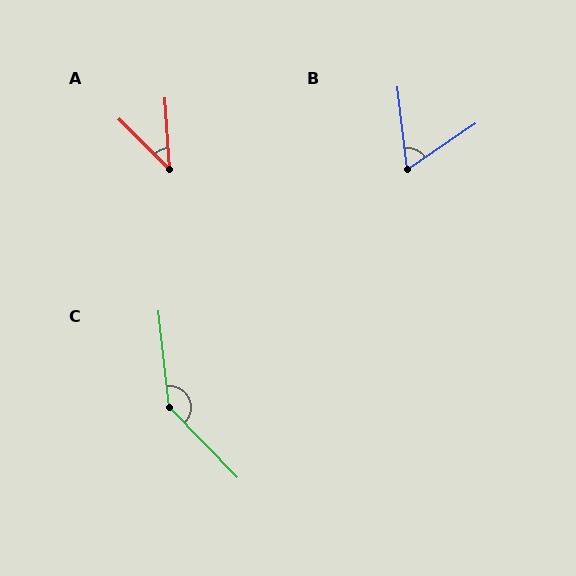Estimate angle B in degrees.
Approximately 62 degrees.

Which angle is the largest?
C, at approximately 142 degrees.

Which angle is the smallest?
A, at approximately 42 degrees.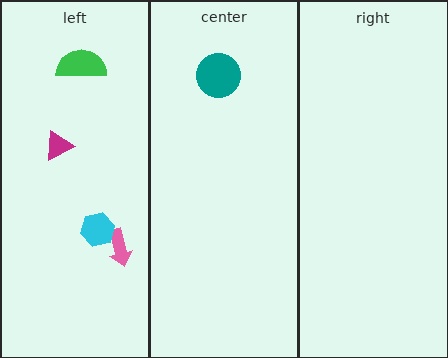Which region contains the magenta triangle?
The left region.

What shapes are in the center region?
The teal circle.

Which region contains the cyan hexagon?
The left region.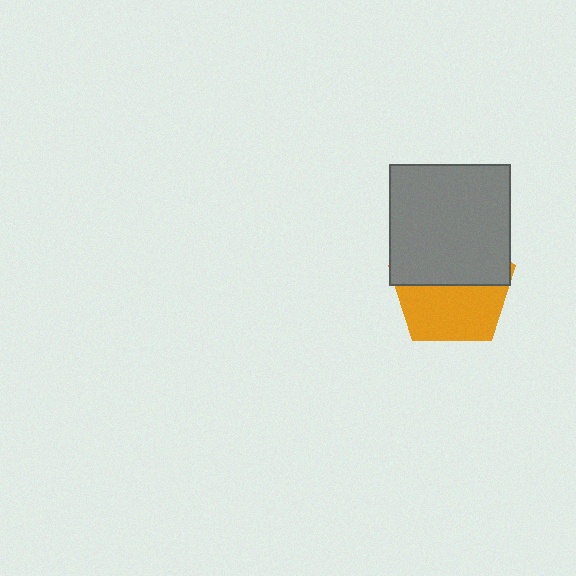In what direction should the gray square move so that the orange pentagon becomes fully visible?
The gray square should move up. That is the shortest direction to clear the overlap and leave the orange pentagon fully visible.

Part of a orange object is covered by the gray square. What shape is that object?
It is a pentagon.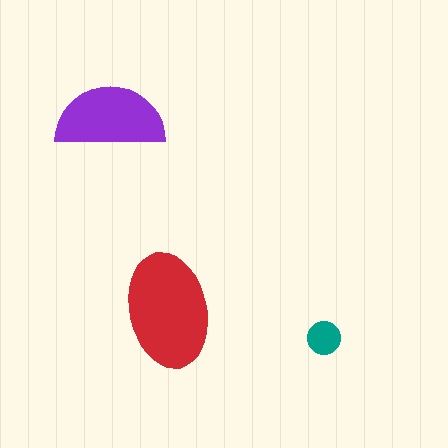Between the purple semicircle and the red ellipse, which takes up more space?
The red ellipse.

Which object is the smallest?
The teal circle.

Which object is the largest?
The red ellipse.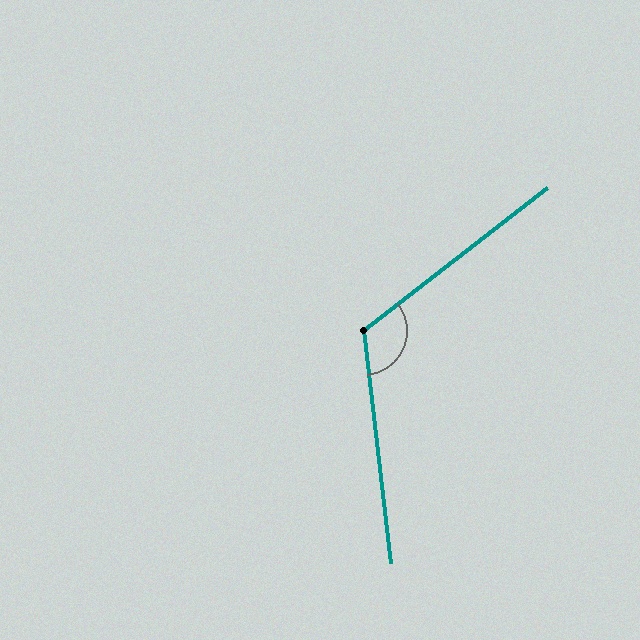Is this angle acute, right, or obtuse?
It is obtuse.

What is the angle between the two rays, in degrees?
Approximately 121 degrees.